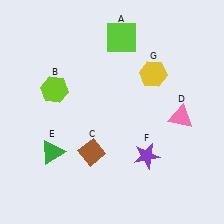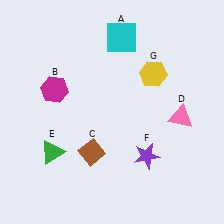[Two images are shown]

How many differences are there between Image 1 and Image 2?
There are 2 differences between the two images.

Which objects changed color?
A changed from lime to cyan. B changed from lime to magenta.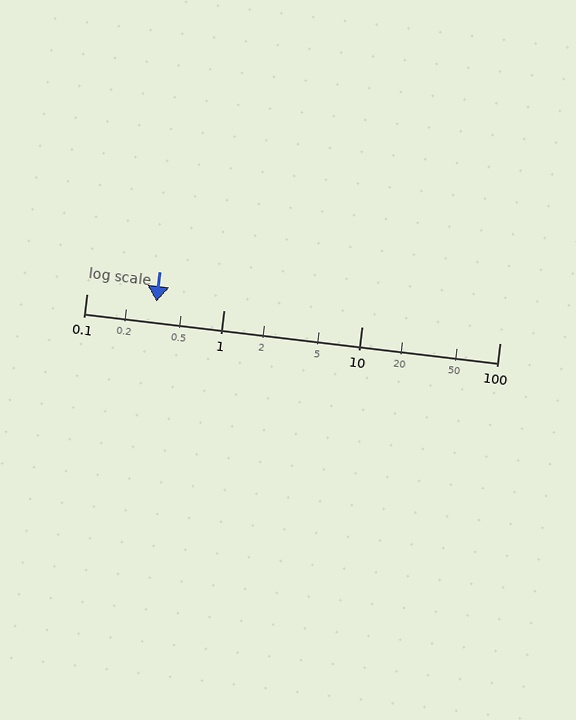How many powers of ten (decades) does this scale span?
The scale spans 3 decades, from 0.1 to 100.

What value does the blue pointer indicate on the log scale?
The pointer indicates approximately 0.32.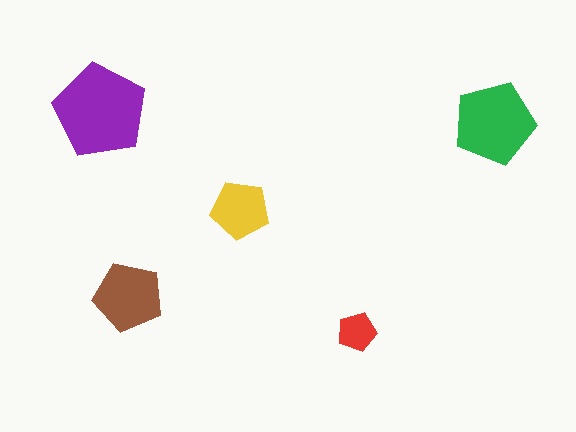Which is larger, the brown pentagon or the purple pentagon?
The purple one.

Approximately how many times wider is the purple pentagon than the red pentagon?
About 2.5 times wider.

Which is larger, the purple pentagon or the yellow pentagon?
The purple one.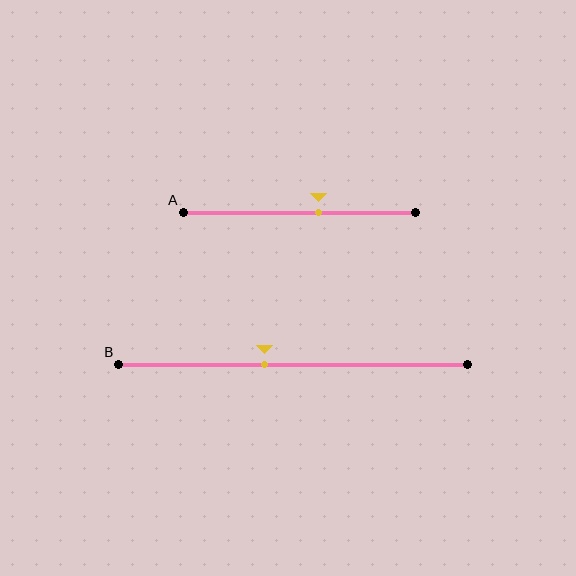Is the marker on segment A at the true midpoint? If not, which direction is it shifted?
No, the marker on segment A is shifted to the right by about 8% of the segment length.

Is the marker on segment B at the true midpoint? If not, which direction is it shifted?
No, the marker on segment B is shifted to the left by about 8% of the segment length.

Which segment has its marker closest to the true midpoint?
Segment B has its marker closest to the true midpoint.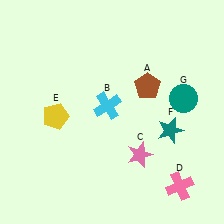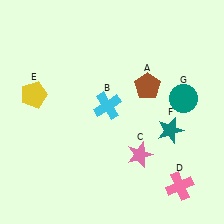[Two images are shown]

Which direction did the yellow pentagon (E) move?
The yellow pentagon (E) moved left.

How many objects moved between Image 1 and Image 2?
1 object moved between the two images.